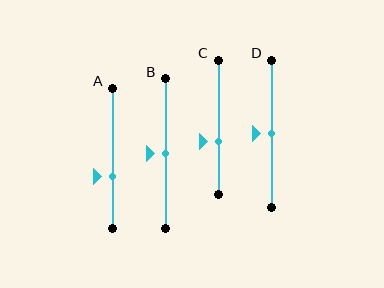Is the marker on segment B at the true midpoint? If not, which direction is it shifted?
Yes, the marker on segment B is at the true midpoint.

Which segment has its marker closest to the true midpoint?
Segment B has its marker closest to the true midpoint.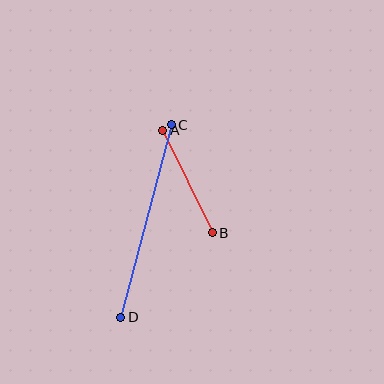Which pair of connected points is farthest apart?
Points C and D are farthest apart.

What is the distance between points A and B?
The distance is approximately 114 pixels.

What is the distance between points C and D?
The distance is approximately 199 pixels.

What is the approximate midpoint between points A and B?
The midpoint is at approximately (188, 182) pixels.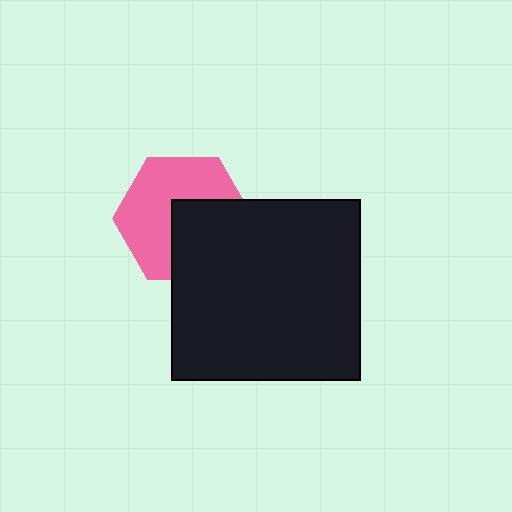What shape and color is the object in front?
The object in front is a black rectangle.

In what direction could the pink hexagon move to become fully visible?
The pink hexagon could move toward the upper-left. That would shift it out from behind the black rectangle entirely.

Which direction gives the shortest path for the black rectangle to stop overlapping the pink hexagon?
Moving toward the lower-right gives the shortest separation.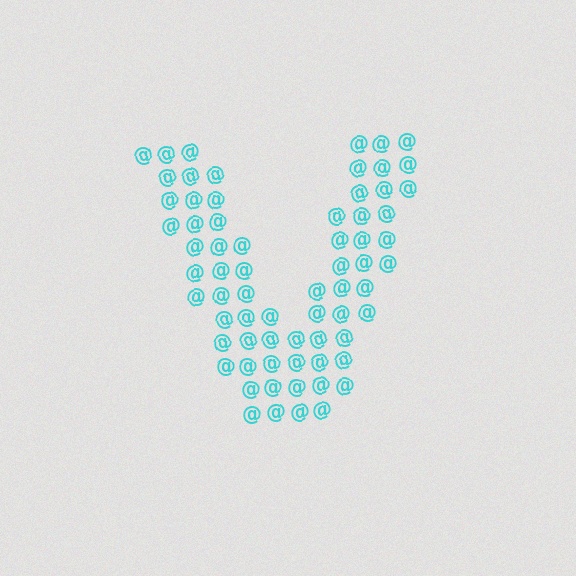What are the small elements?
The small elements are at signs.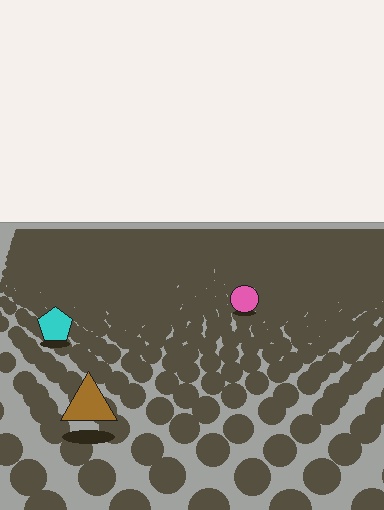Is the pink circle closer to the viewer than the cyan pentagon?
No. The cyan pentagon is closer — you can tell from the texture gradient: the ground texture is coarser near it.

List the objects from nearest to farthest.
From nearest to farthest: the brown triangle, the cyan pentagon, the pink circle.